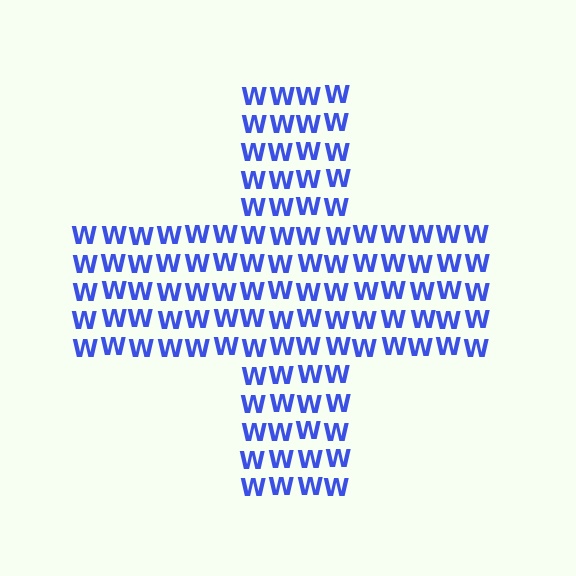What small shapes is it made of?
It is made of small letter W's.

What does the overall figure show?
The overall figure shows a cross.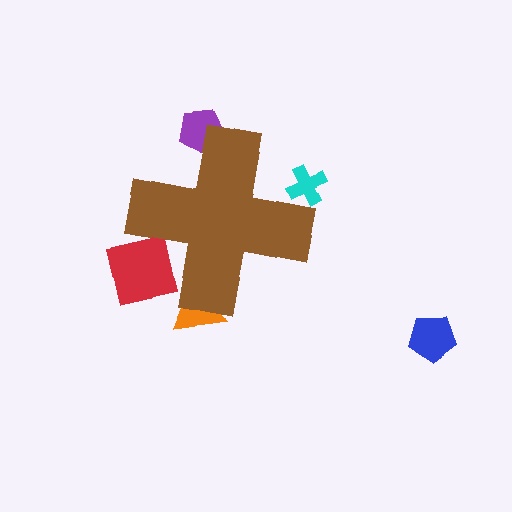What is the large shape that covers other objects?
A brown cross.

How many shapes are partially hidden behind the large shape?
4 shapes are partially hidden.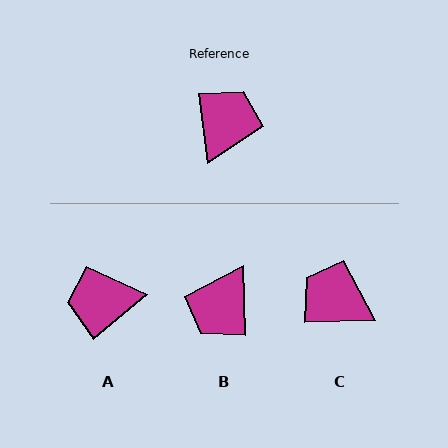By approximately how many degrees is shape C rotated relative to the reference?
Approximately 84 degrees counter-clockwise.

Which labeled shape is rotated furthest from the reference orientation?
B, about 174 degrees away.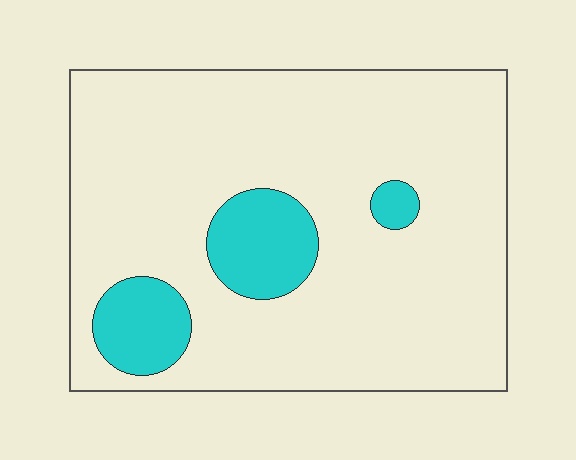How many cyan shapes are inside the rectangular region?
3.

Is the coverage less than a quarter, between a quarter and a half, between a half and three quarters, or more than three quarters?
Less than a quarter.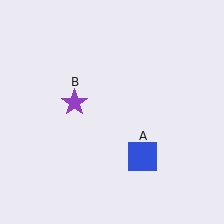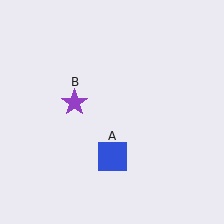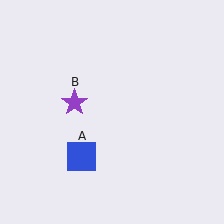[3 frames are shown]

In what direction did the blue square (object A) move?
The blue square (object A) moved left.